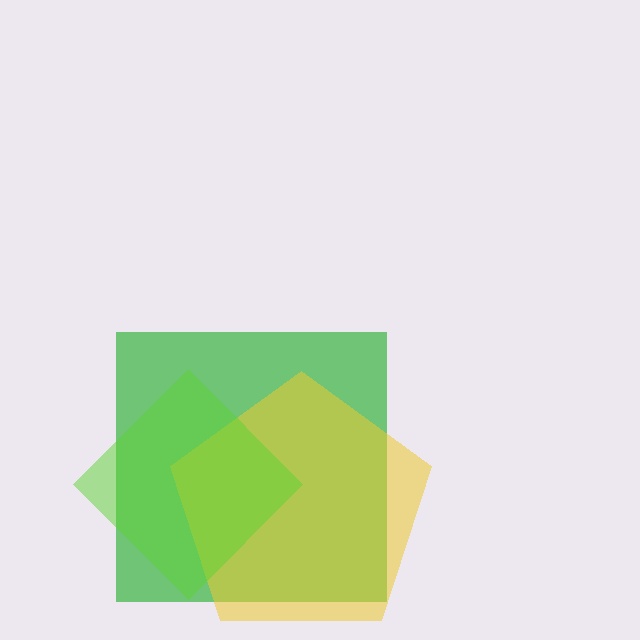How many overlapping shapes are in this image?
There are 3 overlapping shapes in the image.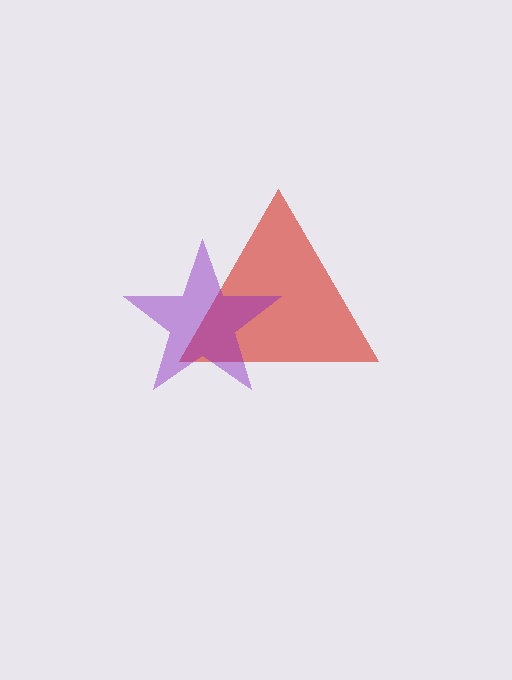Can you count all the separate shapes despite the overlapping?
Yes, there are 2 separate shapes.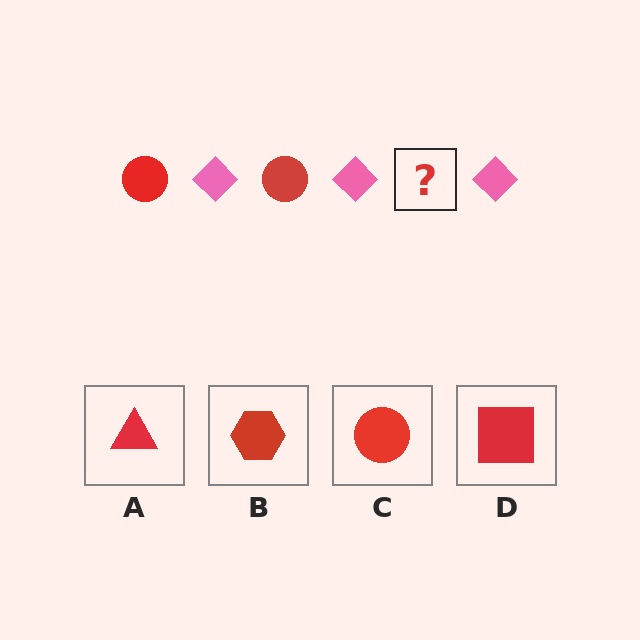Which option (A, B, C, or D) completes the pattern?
C.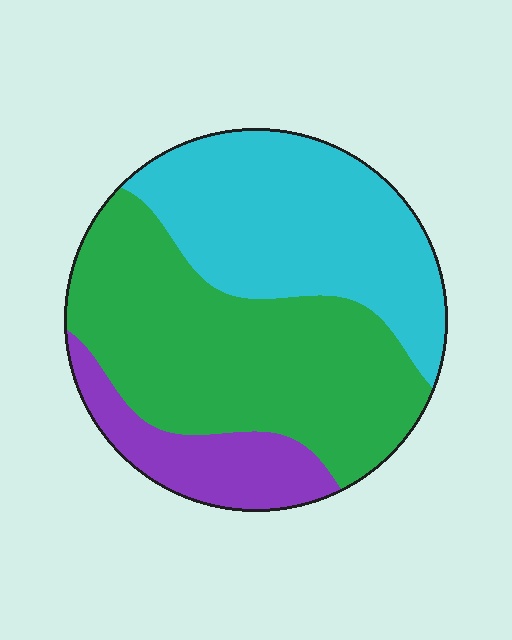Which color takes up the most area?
Green, at roughly 50%.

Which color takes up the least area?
Purple, at roughly 15%.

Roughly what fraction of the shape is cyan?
Cyan takes up about three eighths (3/8) of the shape.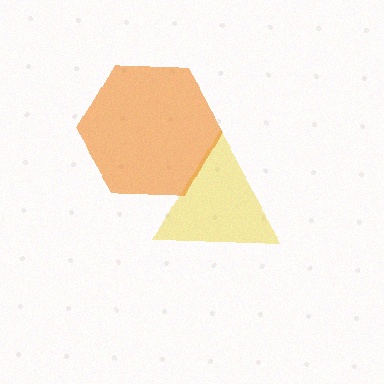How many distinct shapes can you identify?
There are 2 distinct shapes: a yellow triangle, an orange hexagon.